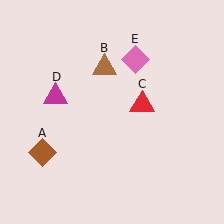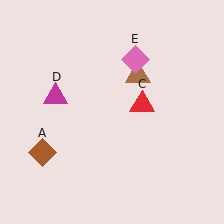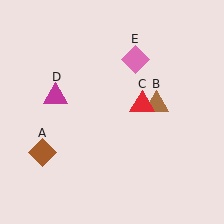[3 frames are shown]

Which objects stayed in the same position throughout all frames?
Brown diamond (object A) and red triangle (object C) and magenta triangle (object D) and pink diamond (object E) remained stationary.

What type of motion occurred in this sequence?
The brown triangle (object B) rotated clockwise around the center of the scene.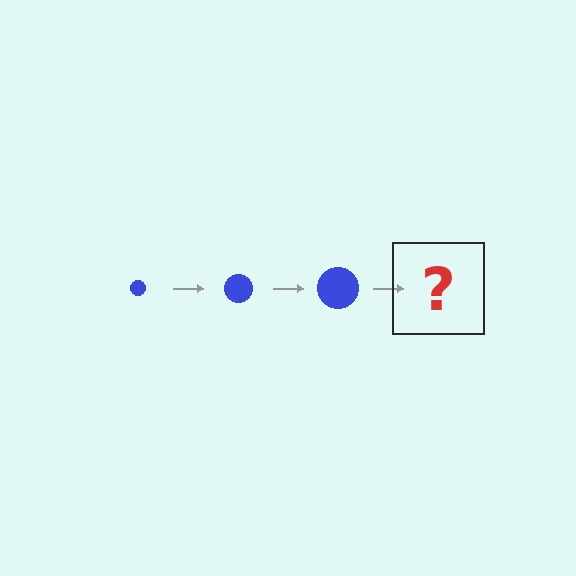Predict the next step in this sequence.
The next step is a blue circle, larger than the previous one.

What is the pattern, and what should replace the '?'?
The pattern is that the circle gets progressively larger each step. The '?' should be a blue circle, larger than the previous one.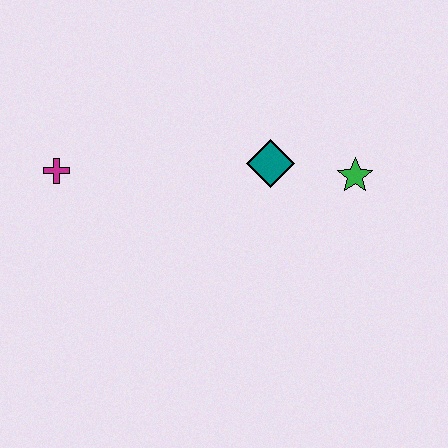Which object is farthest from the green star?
The magenta cross is farthest from the green star.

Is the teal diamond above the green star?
Yes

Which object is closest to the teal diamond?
The green star is closest to the teal diamond.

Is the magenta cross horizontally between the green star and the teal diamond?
No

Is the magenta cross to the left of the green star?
Yes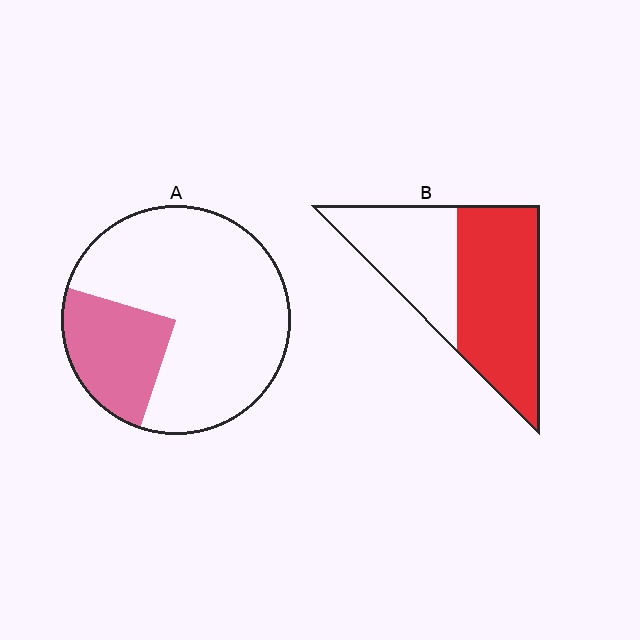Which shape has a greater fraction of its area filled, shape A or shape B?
Shape B.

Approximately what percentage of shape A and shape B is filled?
A is approximately 25% and B is approximately 60%.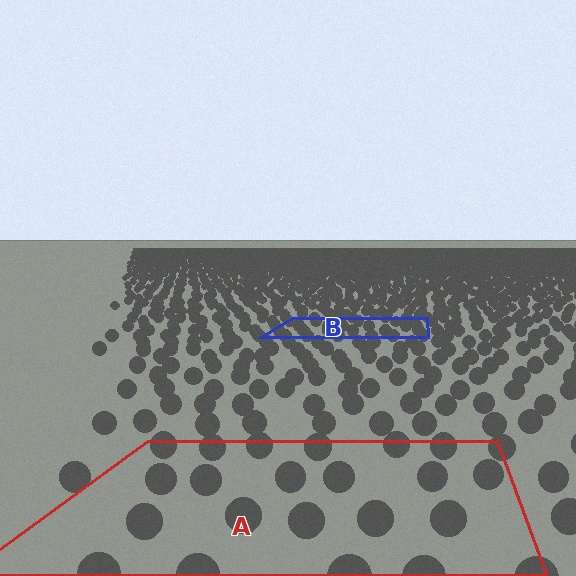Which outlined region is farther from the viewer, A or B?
Region B is farther from the viewer — the texture elements inside it appear smaller and more densely packed.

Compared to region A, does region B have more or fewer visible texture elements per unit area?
Region B has more texture elements per unit area — they are packed more densely because it is farther away.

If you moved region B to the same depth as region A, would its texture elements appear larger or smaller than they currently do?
They would appear larger. At a closer depth, the same texture elements are projected at a bigger on-screen size.